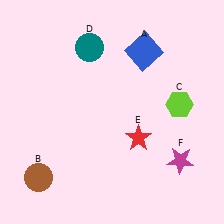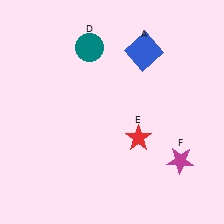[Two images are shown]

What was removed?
The lime hexagon (C), the brown circle (B) were removed in Image 2.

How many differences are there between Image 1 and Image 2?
There are 2 differences between the two images.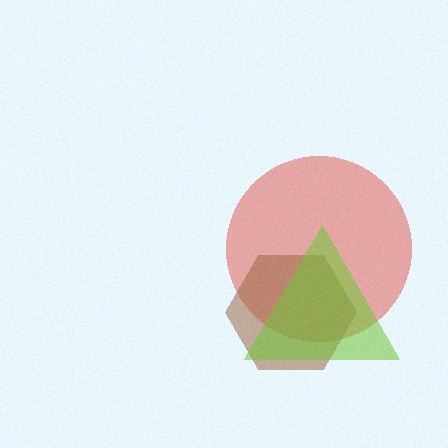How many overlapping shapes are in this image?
There are 3 overlapping shapes in the image.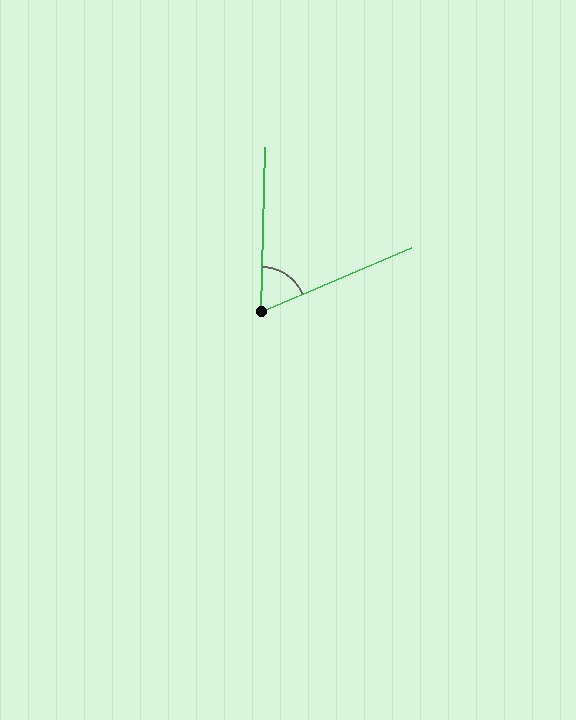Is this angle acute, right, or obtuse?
It is acute.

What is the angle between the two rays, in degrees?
Approximately 66 degrees.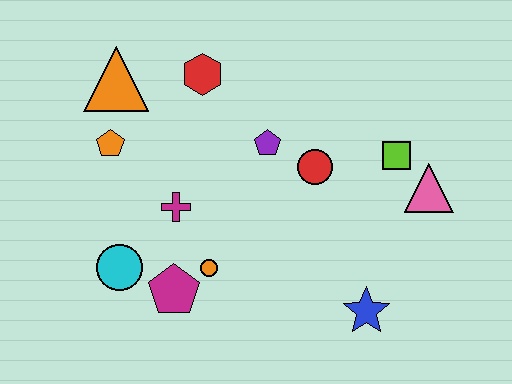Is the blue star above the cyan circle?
No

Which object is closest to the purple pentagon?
The red circle is closest to the purple pentagon.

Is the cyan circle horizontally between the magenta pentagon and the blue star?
No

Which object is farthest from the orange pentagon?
The pink triangle is farthest from the orange pentagon.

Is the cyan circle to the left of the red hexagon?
Yes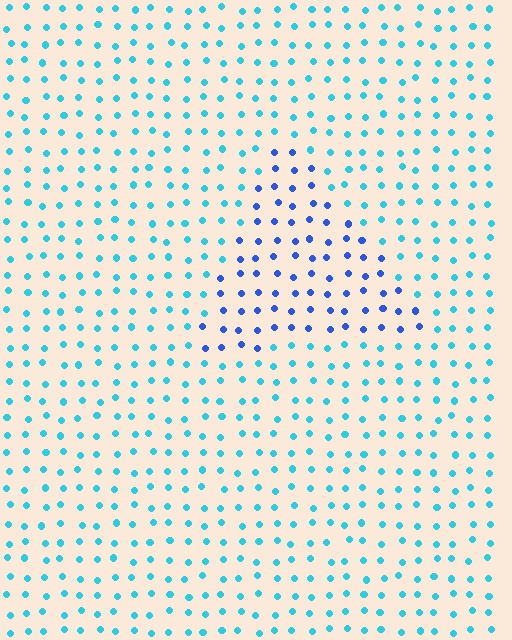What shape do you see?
I see a triangle.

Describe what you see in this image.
The image is filled with small cyan elements in a uniform arrangement. A triangle-shaped region is visible where the elements are tinted to a slightly different hue, forming a subtle color boundary.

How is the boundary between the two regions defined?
The boundary is defined purely by a slight shift in hue (about 39 degrees). Spacing, size, and orientation are identical on both sides.